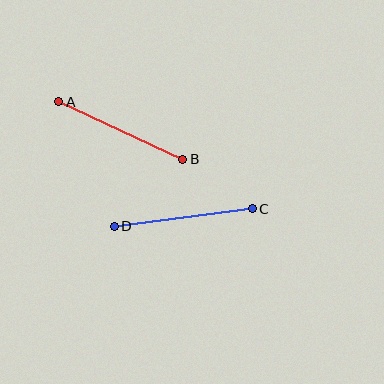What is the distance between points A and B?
The distance is approximately 137 pixels.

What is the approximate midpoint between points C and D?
The midpoint is at approximately (183, 218) pixels.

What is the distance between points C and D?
The distance is approximately 139 pixels.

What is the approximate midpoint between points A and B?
The midpoint is at approximately (121, 131) pixels.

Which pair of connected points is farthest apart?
Points C and D are farthest apart.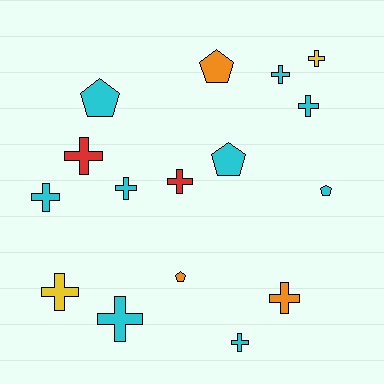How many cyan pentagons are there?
There are 3 cyan pentagons.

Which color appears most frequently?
Cyan, with 9 objects.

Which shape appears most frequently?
Cross, with 11 objects.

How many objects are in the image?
There are 16 objects.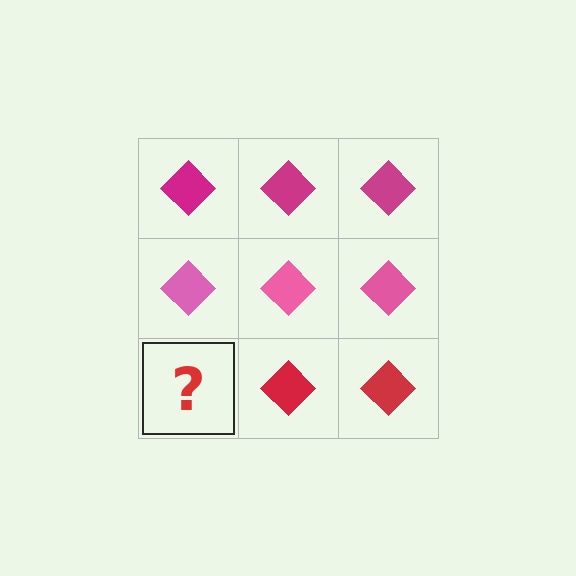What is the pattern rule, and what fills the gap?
The rule is that each row has a consistent color. The gap should be filled with a red diamond.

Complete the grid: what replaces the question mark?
The question mark should be replaced with a red diamond.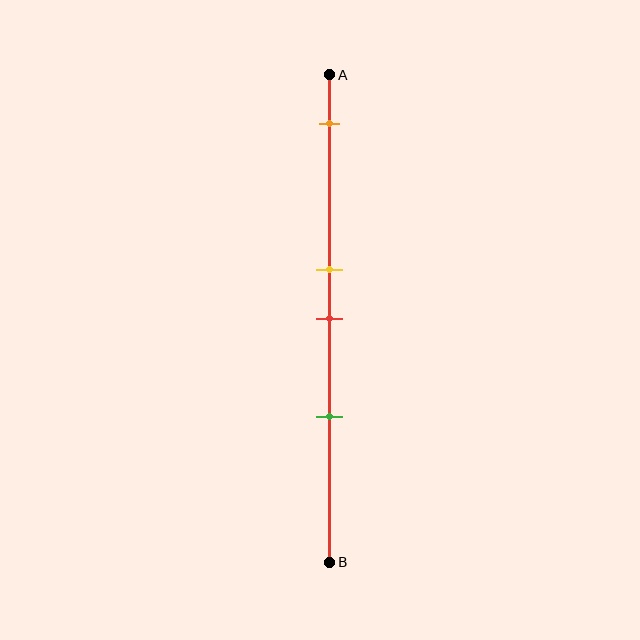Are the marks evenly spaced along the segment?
No, the marks are not evenly spaced.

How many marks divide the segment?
There are 4 marks dividing the segment.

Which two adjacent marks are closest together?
The yellow and red marks are the closest adjacent pair.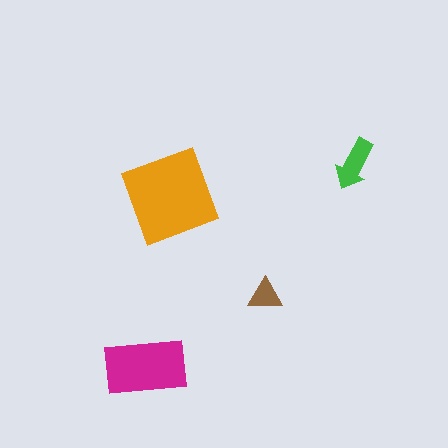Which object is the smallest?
The brown triangle.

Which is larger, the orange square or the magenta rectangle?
The orange square.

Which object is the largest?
The orange square.